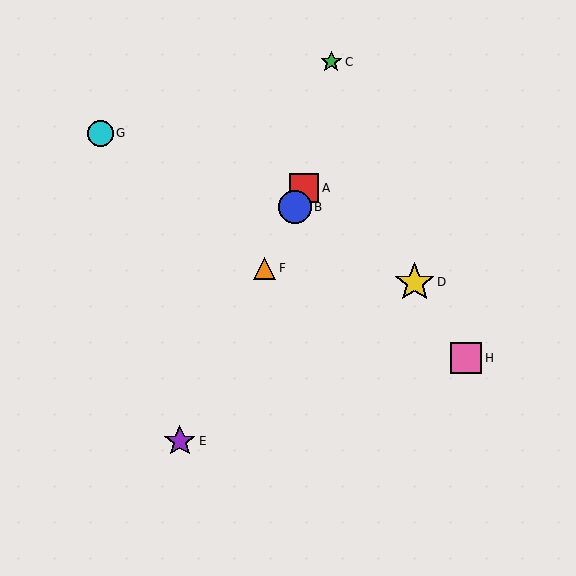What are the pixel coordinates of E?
Object E is at (180, 441).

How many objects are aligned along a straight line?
4 objects (A, B, E, F) are aligned along a straight line.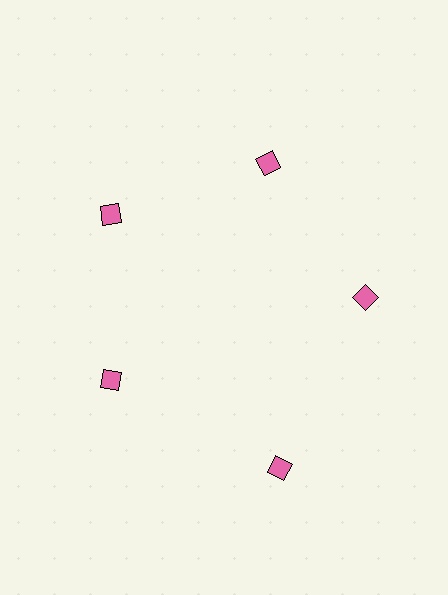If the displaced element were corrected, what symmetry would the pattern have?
It would have 5-fold rotational symmetry — the pattern would map onto itself every 72 degrees.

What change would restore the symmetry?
The symmetry would be restored by moving it inward, back onto the ring so that all 5 diamonds sit at equal angles and equal distance from the center.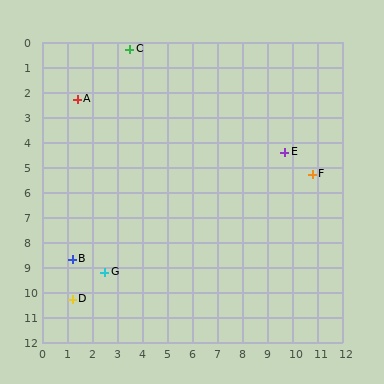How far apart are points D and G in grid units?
Points D and G are about 1.7 grid units apart.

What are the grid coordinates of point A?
Point A is at approximately (1.4, 2.3).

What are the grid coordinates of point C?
Point C is at approximately (3.5, 0.3).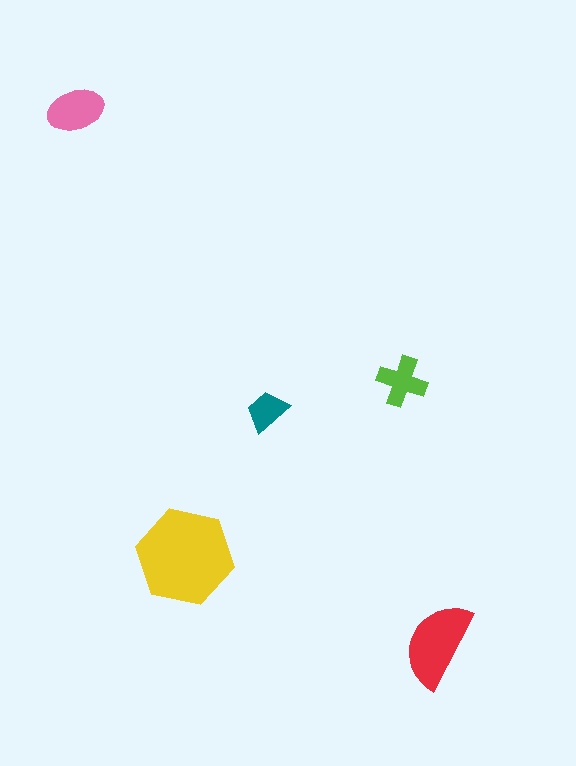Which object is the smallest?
The teal trapezoid.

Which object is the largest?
The yellow hexagon.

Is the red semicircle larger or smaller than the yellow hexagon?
Smaller.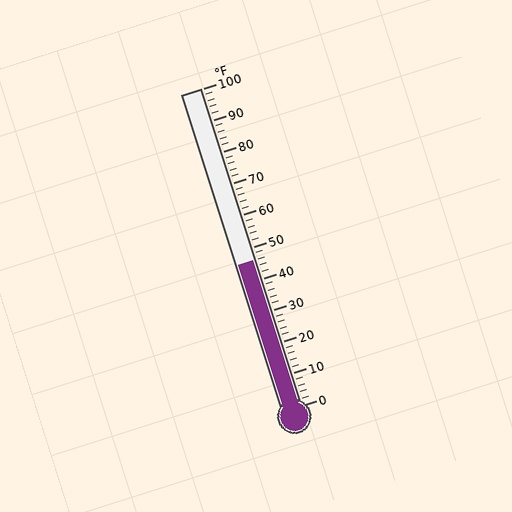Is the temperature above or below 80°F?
The temperature is below 80°F.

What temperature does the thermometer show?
The thermometer shows approximately 46°F.